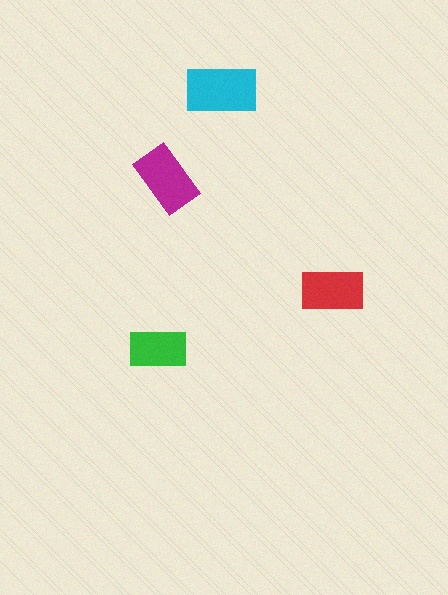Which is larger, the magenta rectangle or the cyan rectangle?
The cyan one.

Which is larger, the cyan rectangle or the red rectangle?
The cyan one.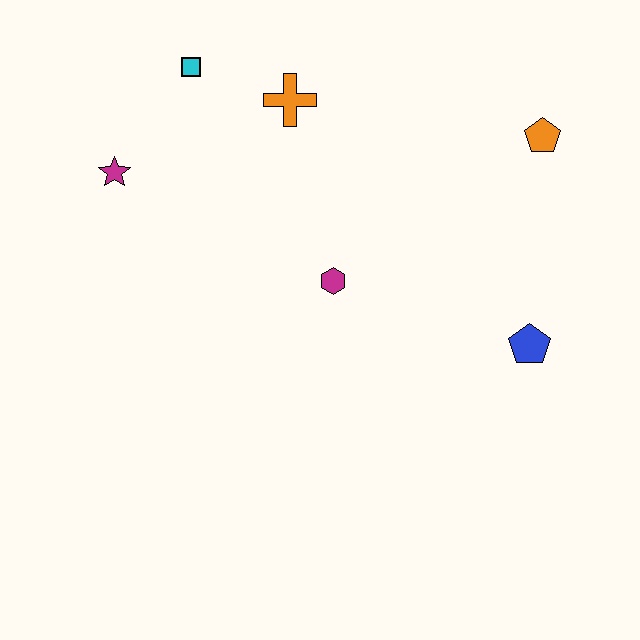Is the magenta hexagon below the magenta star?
Yes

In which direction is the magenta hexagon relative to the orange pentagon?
The magenta hexagon is to the left of the orange pentagon.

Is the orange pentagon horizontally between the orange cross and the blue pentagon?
No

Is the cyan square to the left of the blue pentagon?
Yes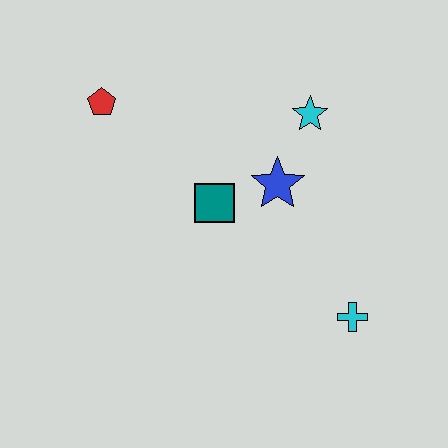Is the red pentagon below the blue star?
No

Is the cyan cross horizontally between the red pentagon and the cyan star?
No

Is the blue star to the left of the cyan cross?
Yes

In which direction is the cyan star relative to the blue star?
The cyan star is above the blue star.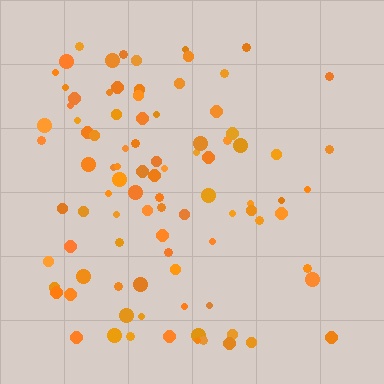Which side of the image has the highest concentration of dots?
The left.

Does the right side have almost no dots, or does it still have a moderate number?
Still a moderate number, just noticeably fewer than the left.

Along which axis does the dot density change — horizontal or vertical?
Horizontal.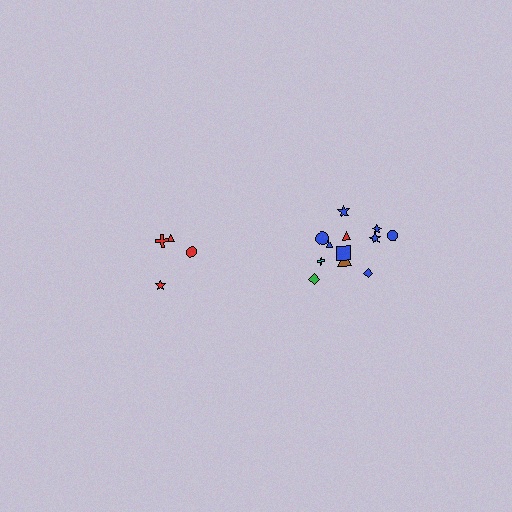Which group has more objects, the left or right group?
The right group.